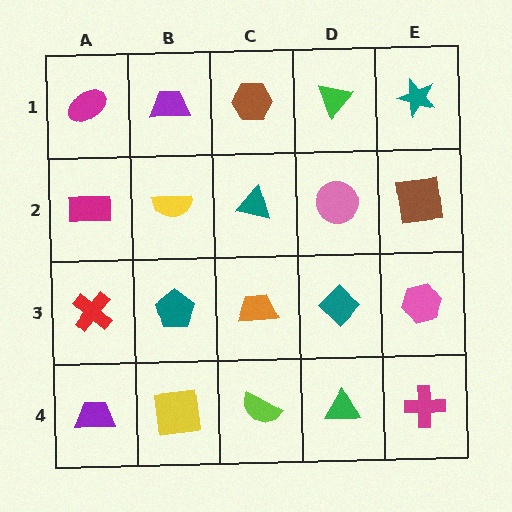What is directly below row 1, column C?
A teal triangle.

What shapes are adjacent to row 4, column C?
An orange trapezoid (row 3, column C), a yellow square (row 4, column B), a green triangle (row 4, column D).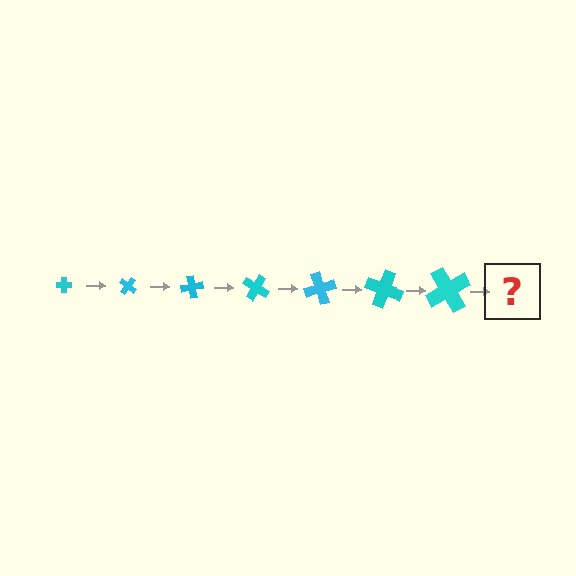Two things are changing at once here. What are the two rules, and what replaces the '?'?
The two rules are that the cross grows larger each step and it rotates 40 degrees each step. The '?' should be a cross, larger than the previous one and rotated 280 degrees from the start.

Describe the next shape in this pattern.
It should be a cross, larger than the previous one and rotated 280 degrees from the start.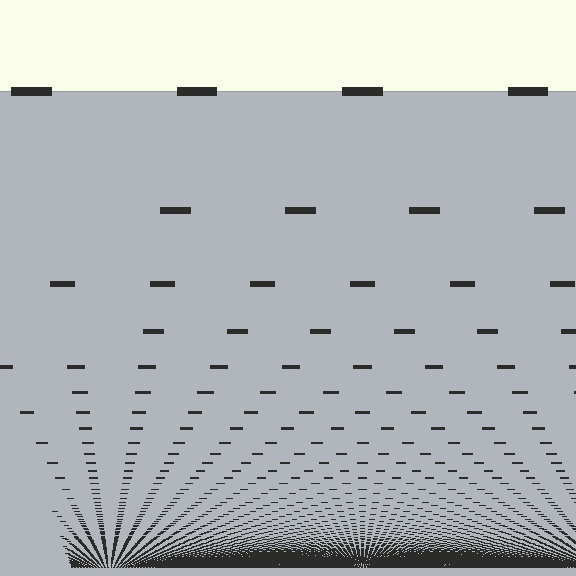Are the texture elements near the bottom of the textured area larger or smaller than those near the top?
Smaller. The gradient is inverted — elements near the bottom are smaller and denser.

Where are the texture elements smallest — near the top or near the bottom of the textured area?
Near the bottom.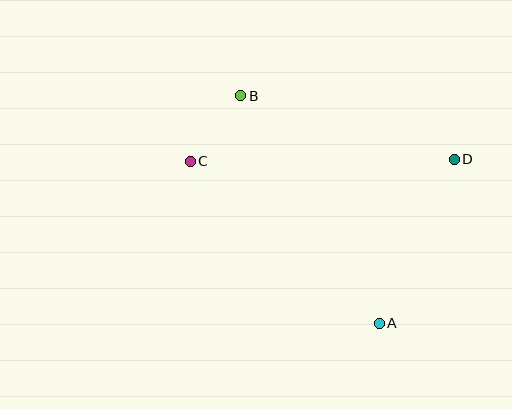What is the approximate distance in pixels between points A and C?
The distance between A and C is approximately 249 pixels.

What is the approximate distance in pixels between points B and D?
The distance between B and D is approximately 223 pixels.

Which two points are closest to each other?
Points B and C are closest to each other.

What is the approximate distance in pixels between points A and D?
The distance between A and D is approximately 180 pixels.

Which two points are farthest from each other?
Points A and B are farthest from each other.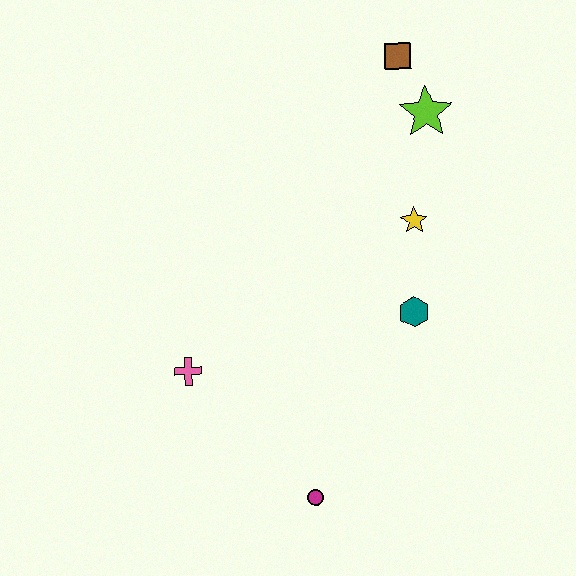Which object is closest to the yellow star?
The teal hexagon is closest to the yellow star.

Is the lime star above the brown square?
No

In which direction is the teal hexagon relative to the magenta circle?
The teal hexagon is above the magenta circle.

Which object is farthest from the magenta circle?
The brown square is farthest from the magenta circle.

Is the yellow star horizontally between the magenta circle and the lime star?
Yes